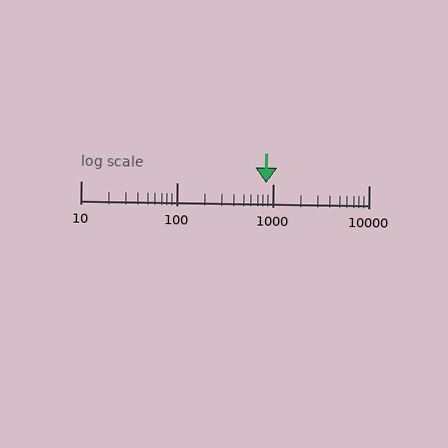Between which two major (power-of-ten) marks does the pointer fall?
The pointer is between 100 and 1000.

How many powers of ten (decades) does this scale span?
The scale spans 3 decades, from 10 to 10000.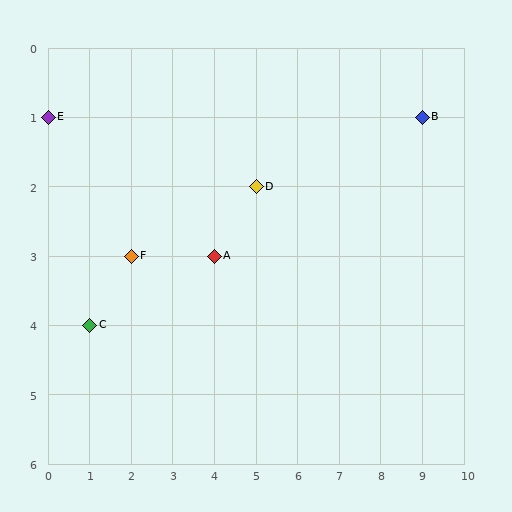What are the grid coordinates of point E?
Point E is at grid coordinates (0, 1).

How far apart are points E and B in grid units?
Points E and B are 9 columns apart.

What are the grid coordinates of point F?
Point F is at grid coordinates (2, 3).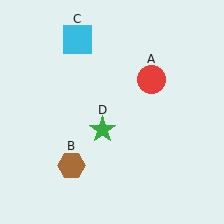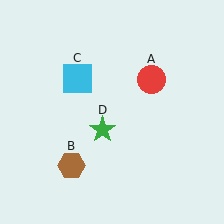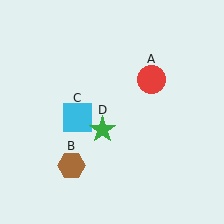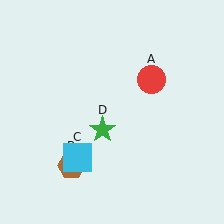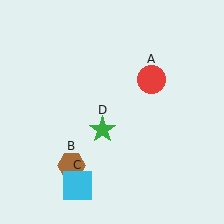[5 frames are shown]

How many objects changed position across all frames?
1 object changed position: cyan square (object C).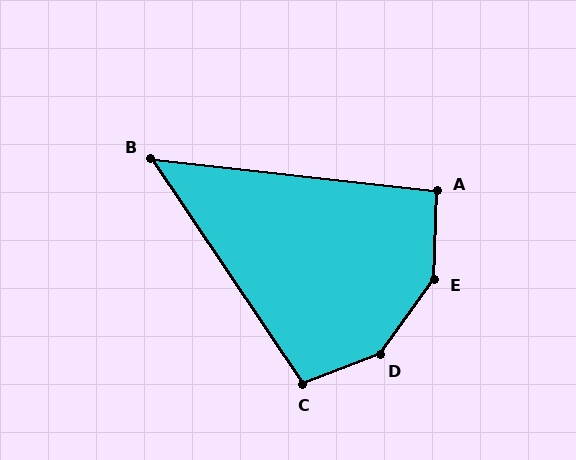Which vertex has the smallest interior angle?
B, at approximately 50 degrees.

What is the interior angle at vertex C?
Approximately 103 degrees (obtuse).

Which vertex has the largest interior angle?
D, at approximately 147 degrees.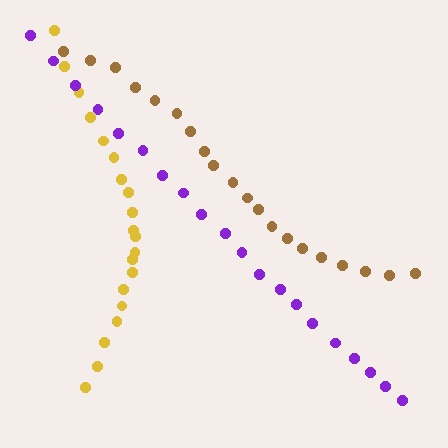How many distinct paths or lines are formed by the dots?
There are 3 distinct paths.